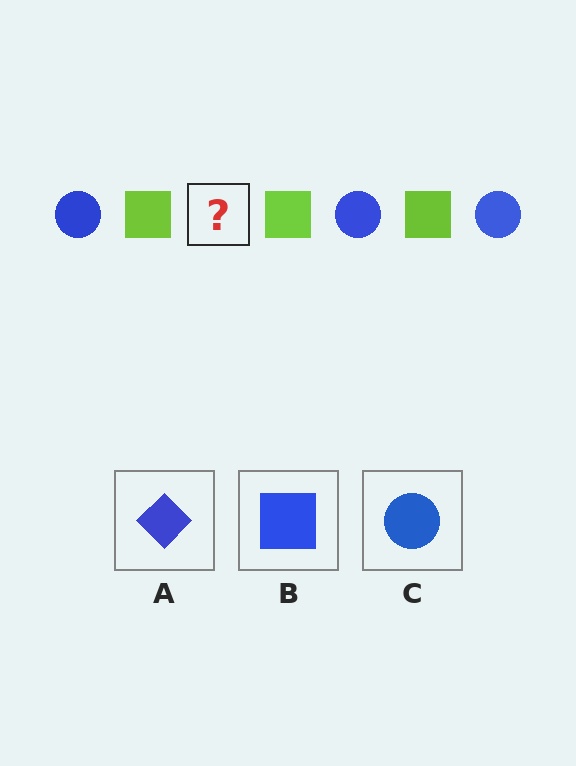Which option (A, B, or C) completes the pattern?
C.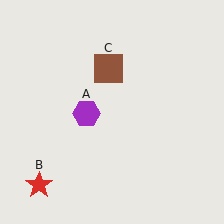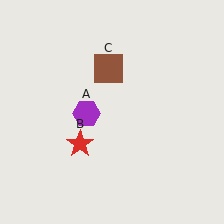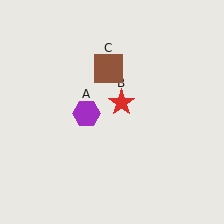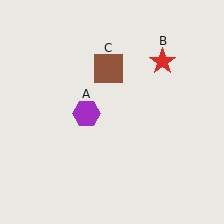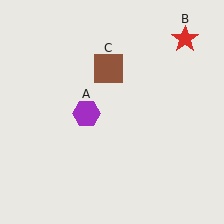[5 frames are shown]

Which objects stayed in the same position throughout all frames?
Purple hexagon (object A) and brown square (object C) remained stationary.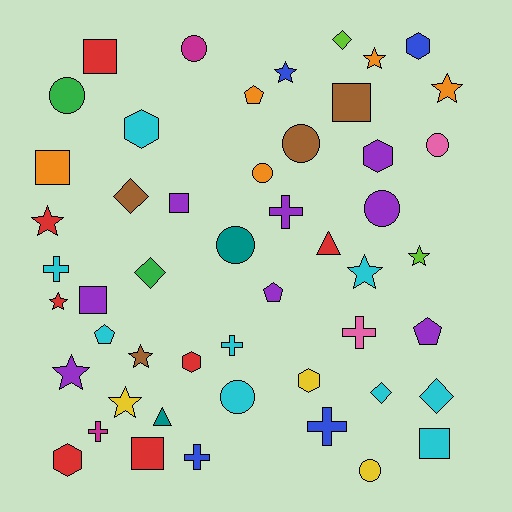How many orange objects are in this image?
There are 5 orange objects.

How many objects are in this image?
There are 50 objects.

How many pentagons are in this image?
There are 4 pentagons.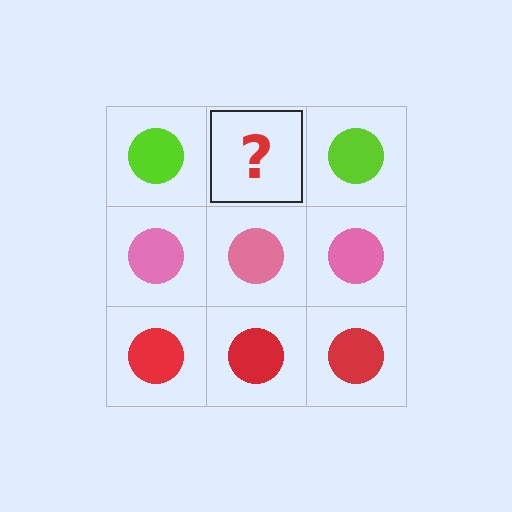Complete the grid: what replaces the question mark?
The question mark should be replaced with a lime circle.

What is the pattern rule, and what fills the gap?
The rule is that each row has a consistent color. The gap should be filled with a lime circle.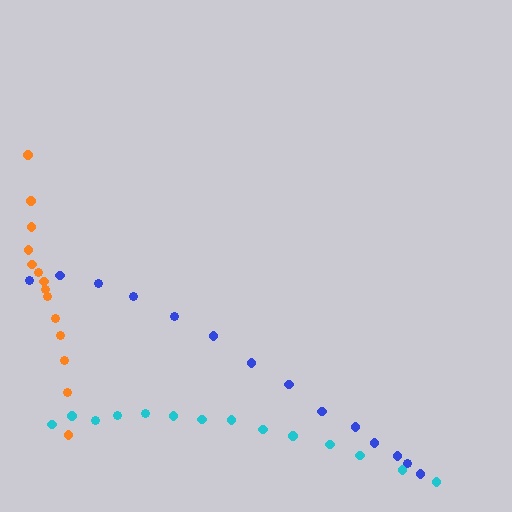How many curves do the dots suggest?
There are 3 distinct paths.